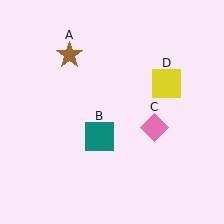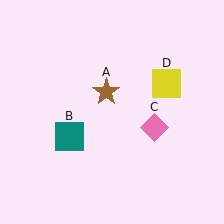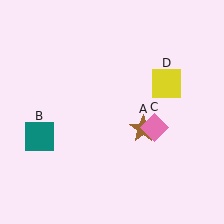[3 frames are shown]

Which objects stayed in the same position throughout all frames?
Pink diamond (object C) and yellow square (object D) remained stationary.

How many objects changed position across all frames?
2 objects changed position: brown star (object A), teal square (object B).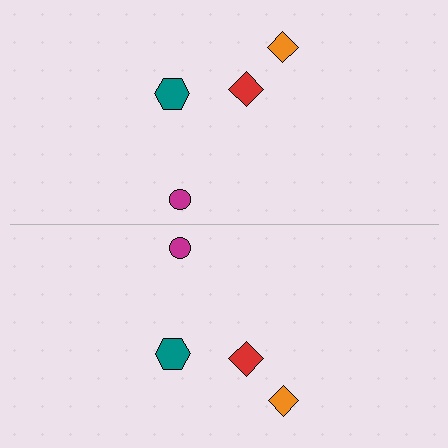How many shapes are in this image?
There are 8 shapes in this image.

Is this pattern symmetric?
Yes, this pattern has bilateral (reflection) symmetry.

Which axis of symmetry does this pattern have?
The pattern has a horizontal axis of symmetry running through the center of the image.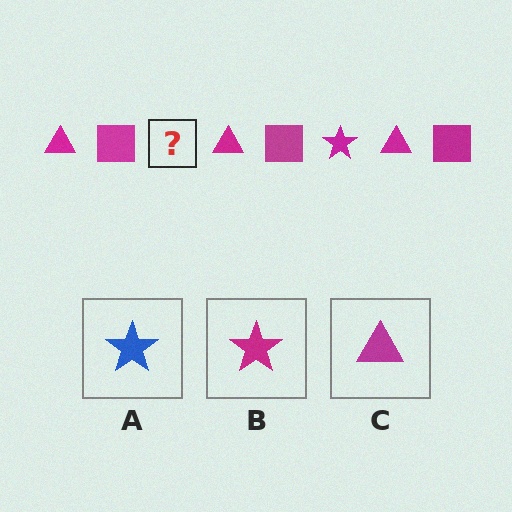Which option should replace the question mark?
Option B.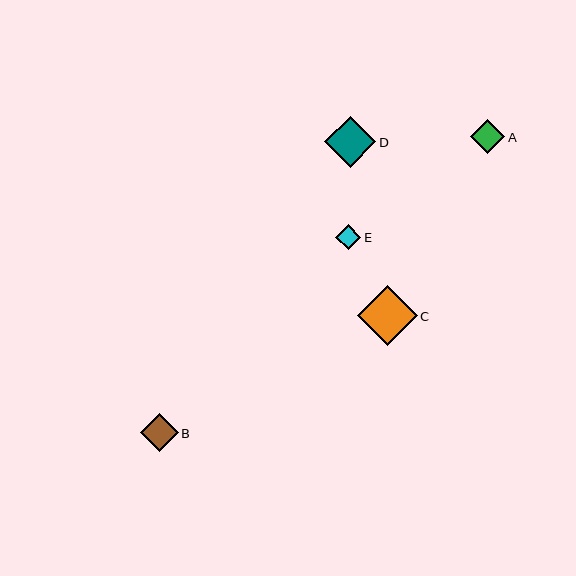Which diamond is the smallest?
Diamond E is the smallest with a size of approximately 25 pixels.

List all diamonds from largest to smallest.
From largest to smallest: C, D, B, A, E.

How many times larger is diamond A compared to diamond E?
Diamond A is approximately 1.3 times the size of diamond E.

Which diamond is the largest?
Diamond C is the largest with a size of approximately 60 pixels.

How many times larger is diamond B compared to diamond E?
Diamond B is approximately 1.5 times the size of diamond E.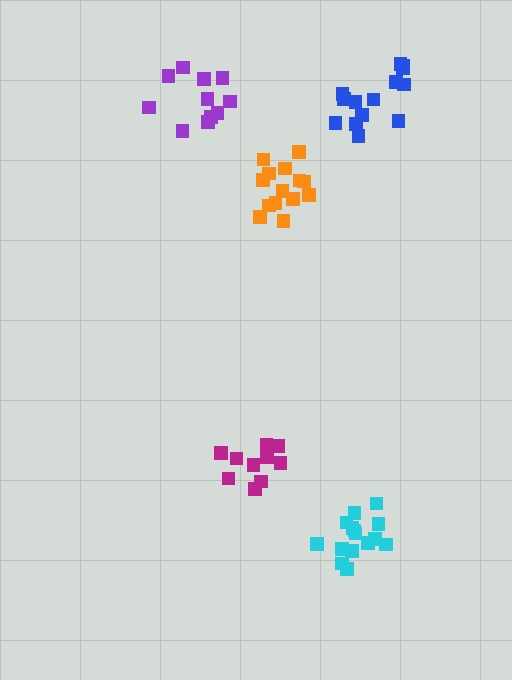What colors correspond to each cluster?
The clusters are colored: magenta, orange, purple, blue, cyan.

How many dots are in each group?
Group 1: 10 dots, Group 2: 14 dots, Group 3: 11 dots, Group 4: 14 dots, Group 5: 15 dots (64 total).